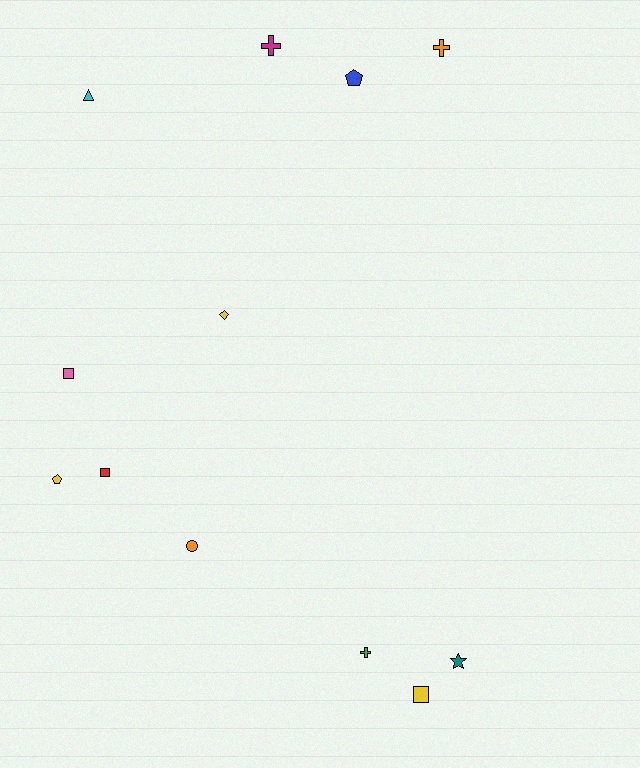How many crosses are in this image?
There are 3 crosses.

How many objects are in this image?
There are 12 objects.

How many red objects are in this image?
There is 1 red object.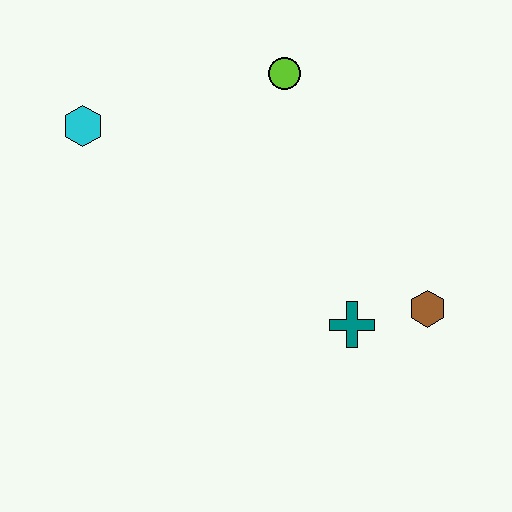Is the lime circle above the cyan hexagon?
Yes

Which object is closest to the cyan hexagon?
The lime circle is closest to the cyan hexagon.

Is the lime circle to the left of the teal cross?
Yes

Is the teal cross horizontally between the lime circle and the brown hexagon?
Yes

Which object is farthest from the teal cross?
The cyan hexagon is farthest from the teal cross.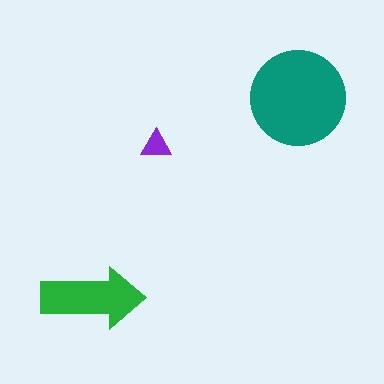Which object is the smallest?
The purple triangle.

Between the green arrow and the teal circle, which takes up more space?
The teal circle.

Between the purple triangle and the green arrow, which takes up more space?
The green arrow.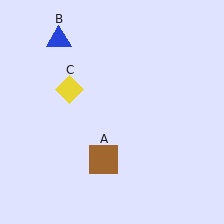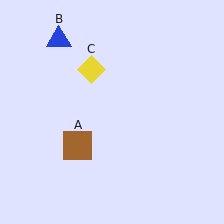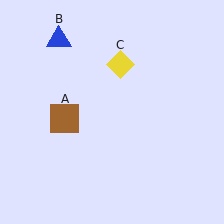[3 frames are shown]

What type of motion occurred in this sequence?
The brown square (object A), yellow diamond (object C) rotated clockwise around the center of the scene.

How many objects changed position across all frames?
2 objects changed position: brown square (object A), yellow diamond (object C).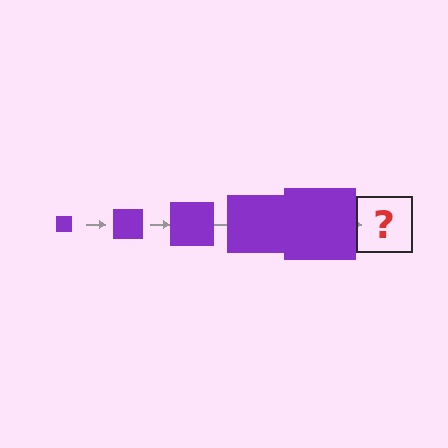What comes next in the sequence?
The next element should be a purple square, larger than the previous one.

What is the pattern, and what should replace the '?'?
The pattern is that the square gets progressively larger each step. The '?' should be a purple square, larger than the previous one.